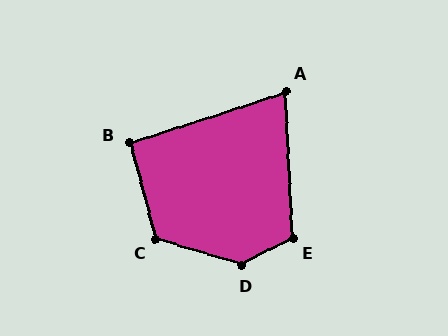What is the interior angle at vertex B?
Approximately 92 degrees (approximately right).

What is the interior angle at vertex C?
Approximately 122 degrees (obtuse).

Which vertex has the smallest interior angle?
A, at approximately 75 degrees.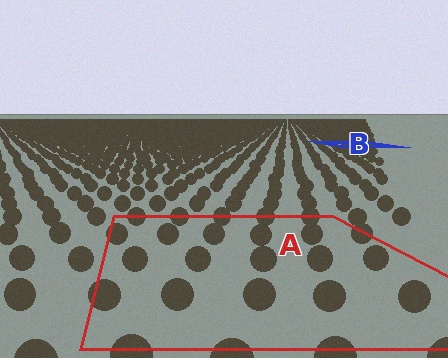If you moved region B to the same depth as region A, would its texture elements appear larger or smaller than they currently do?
They would appear larger. At a closer depth, the same texture elements are projected at a bigger on-screen size.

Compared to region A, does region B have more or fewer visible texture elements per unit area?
Region B has more texture elements per unit area — they are packed more densely because it is farther away.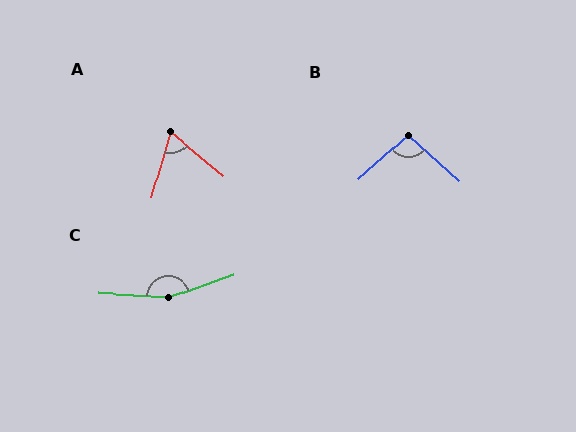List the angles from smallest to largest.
A (66°), B (96°), C (157°).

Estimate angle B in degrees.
Approximately 96 degrees.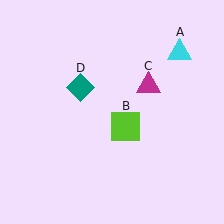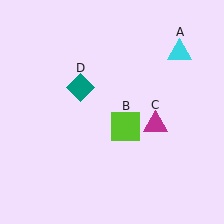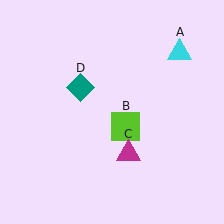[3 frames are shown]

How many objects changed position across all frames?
1 object changed position: magenta triangle (object C).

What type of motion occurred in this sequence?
The magenta triangle (object C) rotated clockwise around the center of the scene.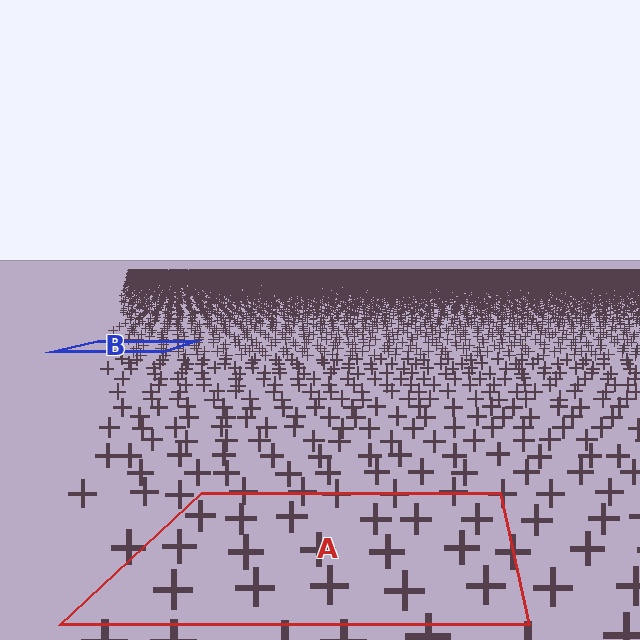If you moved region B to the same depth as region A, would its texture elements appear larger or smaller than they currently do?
They would appear larger. At a closer depth, the same texture elements are projected at a bigger on-screen size.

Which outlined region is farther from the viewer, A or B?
Region B is farther from the viewer — the texture elements inside it appear smaller and more densely packed.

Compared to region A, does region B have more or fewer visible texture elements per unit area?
Region B has more texture elements per unit area — they are packed more densely because it is farther away.